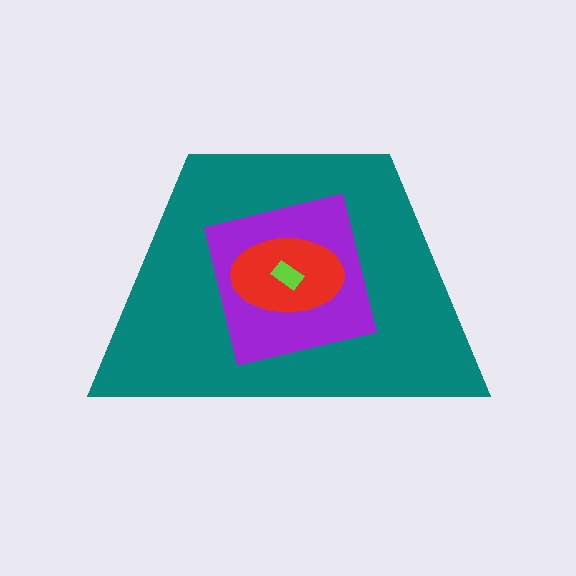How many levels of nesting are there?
4.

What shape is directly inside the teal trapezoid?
The purple square.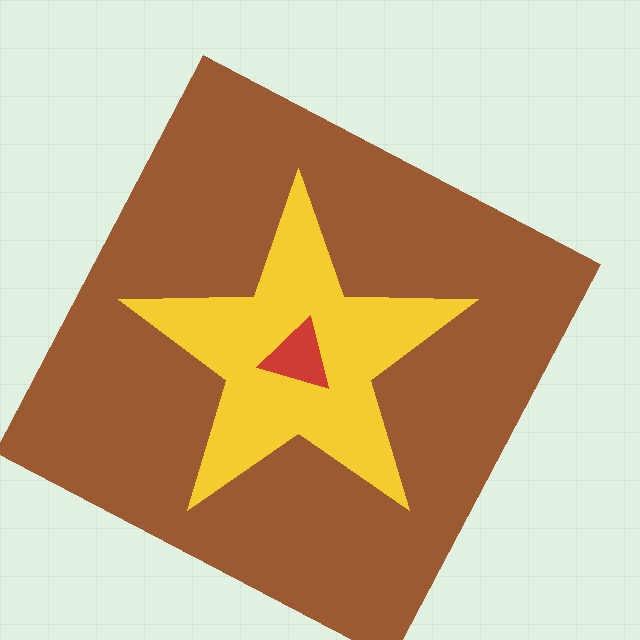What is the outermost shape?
The brown square.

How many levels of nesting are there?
3.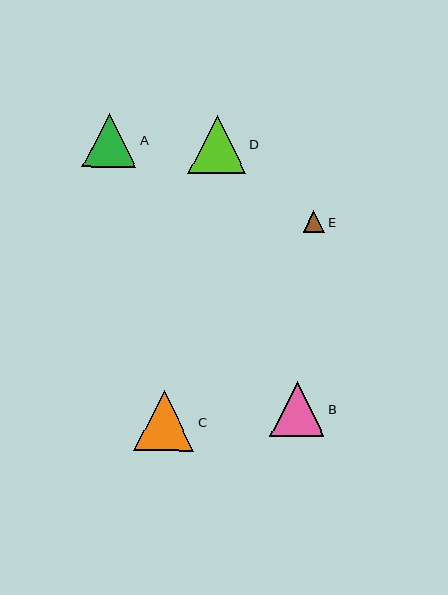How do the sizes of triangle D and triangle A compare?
Triangle D and triangle A are approximately the same size.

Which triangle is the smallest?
Triangle E is the smallest with a size of approximately 22 pixels.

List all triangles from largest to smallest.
From largest to smallest: C, D, B, A, E.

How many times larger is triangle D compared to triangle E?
Triangle D is approximately 2.7 times the size of triangle E.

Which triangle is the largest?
Triangle C is the largest with a size of approximately 60 pixels.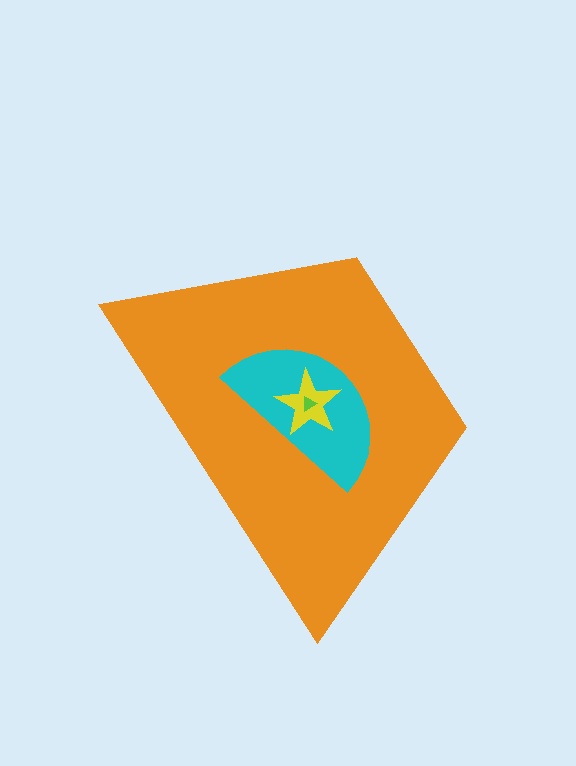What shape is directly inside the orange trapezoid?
The cyan semicircle.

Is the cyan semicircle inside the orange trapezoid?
Yes.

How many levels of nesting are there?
4.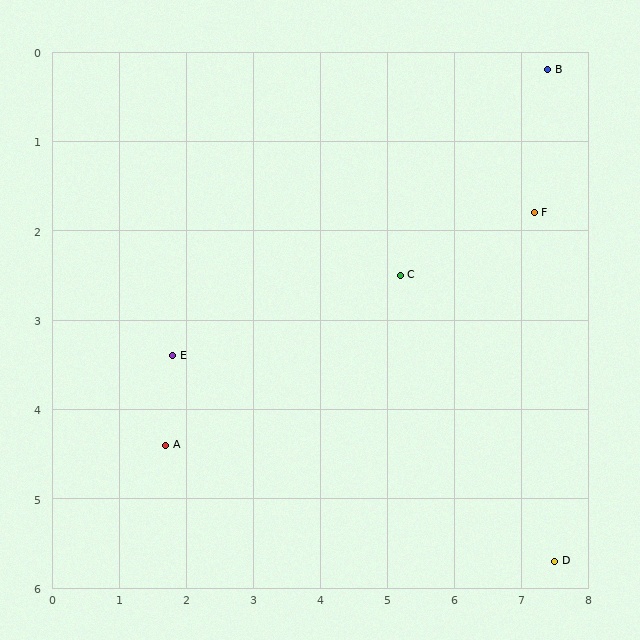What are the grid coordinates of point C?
Point C is at approximately (5.2, 2.5).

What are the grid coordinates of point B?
Point B is at approximately (7.4, 0.2).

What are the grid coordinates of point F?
Point F is at approximately (7.2, 1.8).